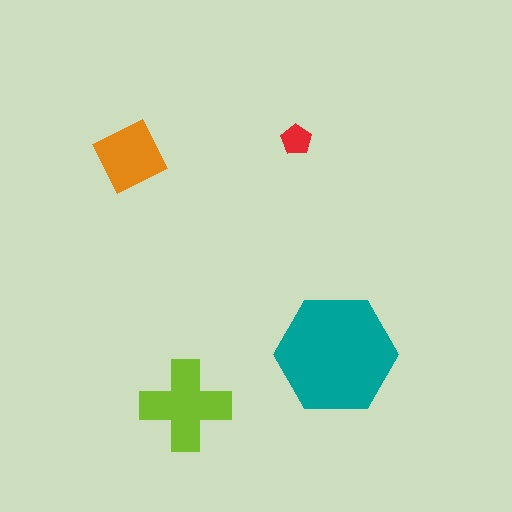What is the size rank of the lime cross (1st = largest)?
2nd.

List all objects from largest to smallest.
The teal hexagon, the lime cross, the orange diamond, the red pentagon.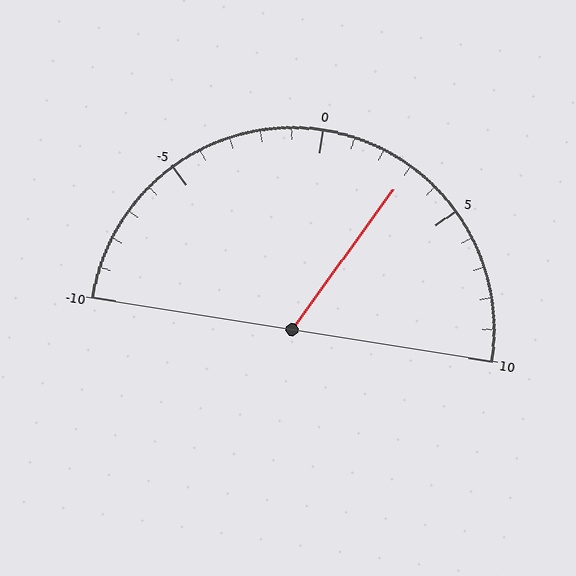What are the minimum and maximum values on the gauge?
The gauge ranges from -10 to 10.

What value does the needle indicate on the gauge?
The needle indicates approximately 3.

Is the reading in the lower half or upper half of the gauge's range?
The reading is in the upper half of the range (-10 to 10).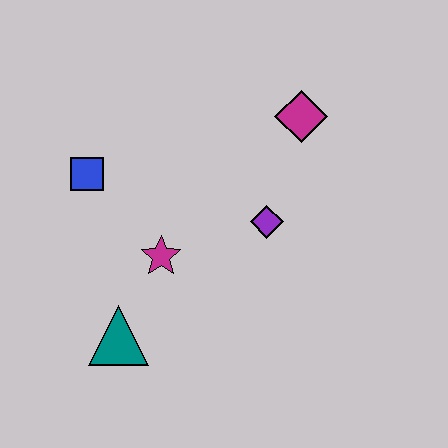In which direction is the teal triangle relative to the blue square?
The teal triangle is below the blue square.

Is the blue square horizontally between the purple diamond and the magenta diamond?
No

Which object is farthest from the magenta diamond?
The teal triangle is farthest from the magenta diamond.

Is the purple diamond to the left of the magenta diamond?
Yes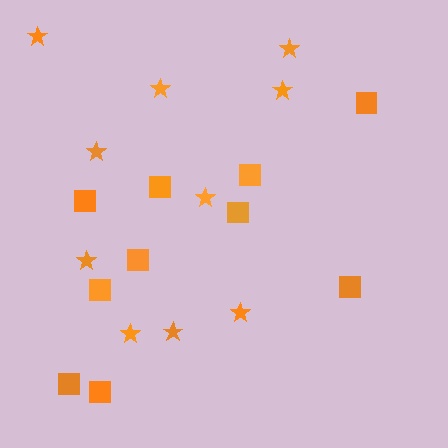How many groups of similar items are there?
There are 2 groups: one group of stars (10) and one group of squares (10).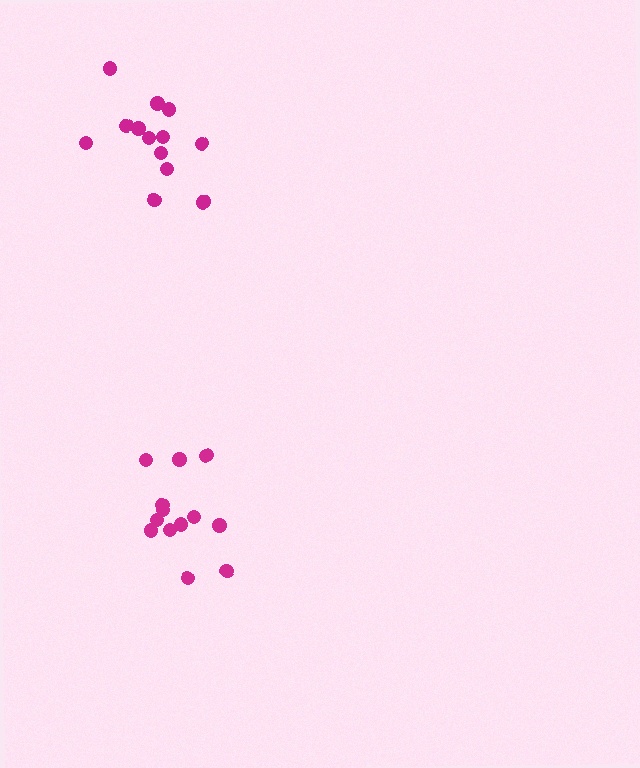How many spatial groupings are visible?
There are 2 spatial groupings.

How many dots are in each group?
Group 1: 13 dots, Group 2: 13 dots (26 total).